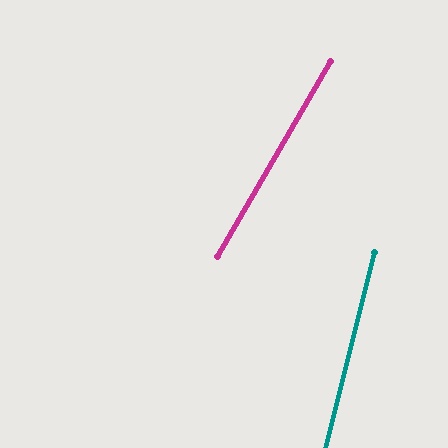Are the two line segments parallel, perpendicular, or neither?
Neither parallel nor perpendicular — they differ by about 16°.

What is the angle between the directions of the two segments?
Approximately 16 degrees.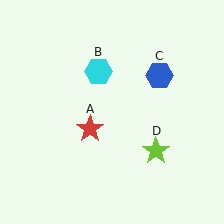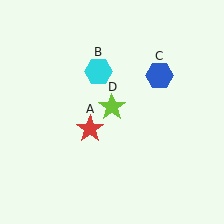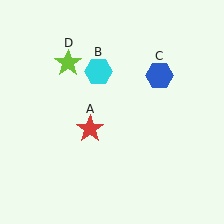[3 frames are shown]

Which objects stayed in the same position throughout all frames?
Red star (object A) and cyan hexagon (object B) and blue hexagon (object C) remained stationary.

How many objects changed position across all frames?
1 object changed position: lime star (object D).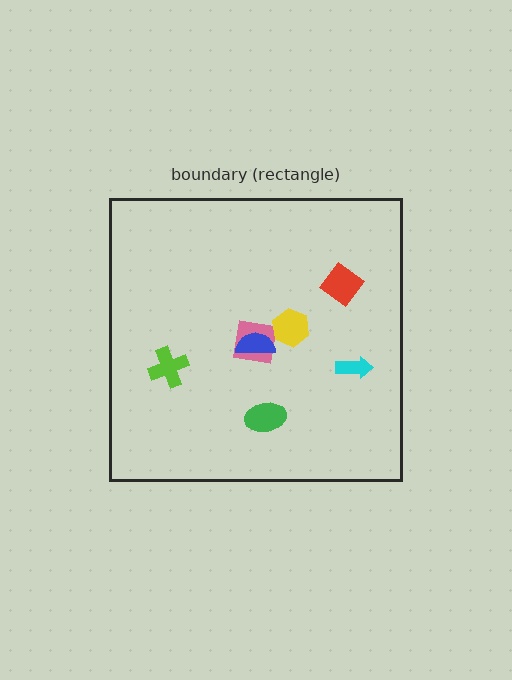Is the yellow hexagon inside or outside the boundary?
Inside.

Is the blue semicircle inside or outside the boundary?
Inside.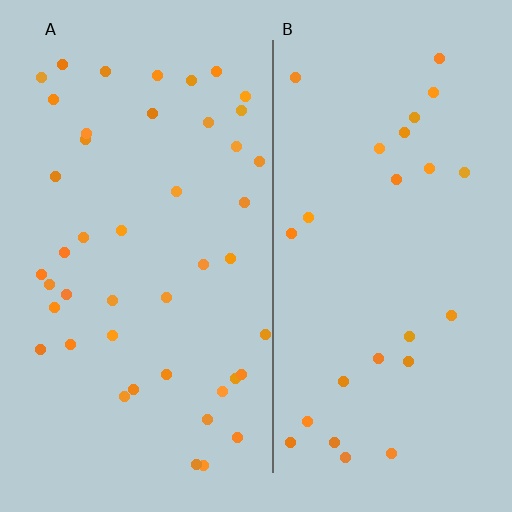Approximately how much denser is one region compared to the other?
Approximately 1.8× — region A over region B.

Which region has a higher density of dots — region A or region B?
A (the left).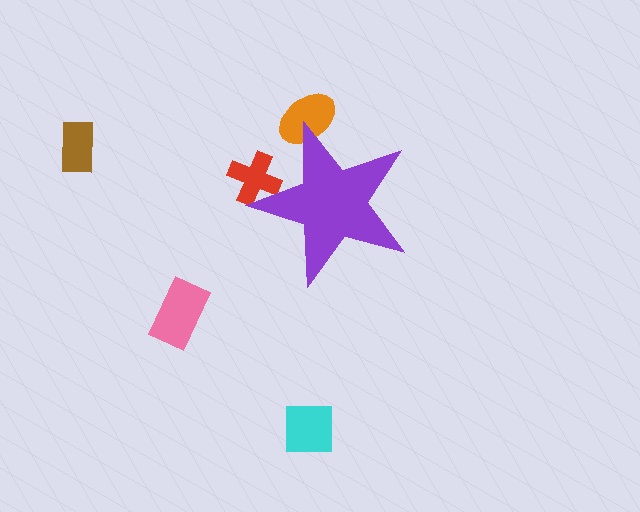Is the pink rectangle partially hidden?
No, the pink rectangle is fully visible.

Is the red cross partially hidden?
Yes, the red cross is partially hidden behind the purple star.